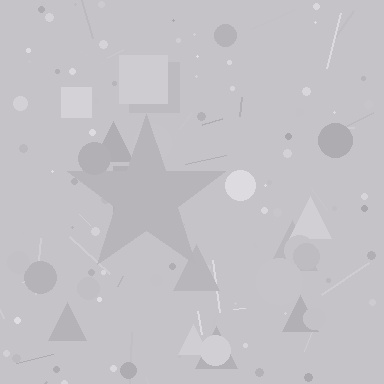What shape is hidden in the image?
A star is hidden in the image.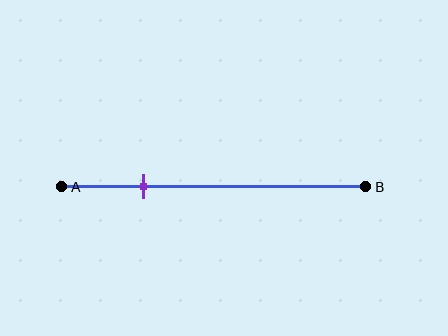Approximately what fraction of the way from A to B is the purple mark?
The purple mark is approximately 25% of the way from A to B.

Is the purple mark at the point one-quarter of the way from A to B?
Yes, the mark is approximately at the one-quarter point.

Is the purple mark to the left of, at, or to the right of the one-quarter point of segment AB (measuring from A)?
The purple mark is approximately at the one-quarter point of segment AB.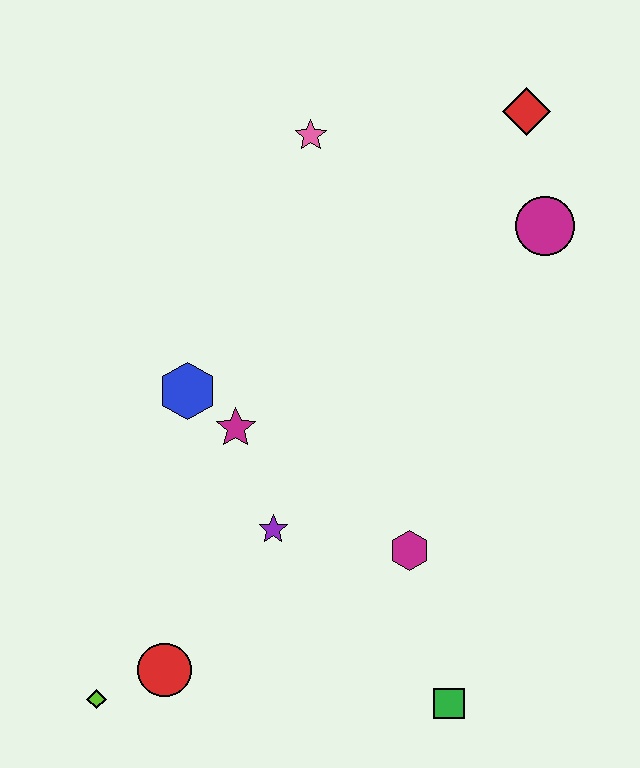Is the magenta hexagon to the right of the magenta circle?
No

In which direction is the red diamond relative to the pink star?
The red diamond is to the right of the pink star.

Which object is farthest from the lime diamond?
The red diamond is farthest from the lime diamond.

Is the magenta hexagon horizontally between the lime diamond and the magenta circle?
Yes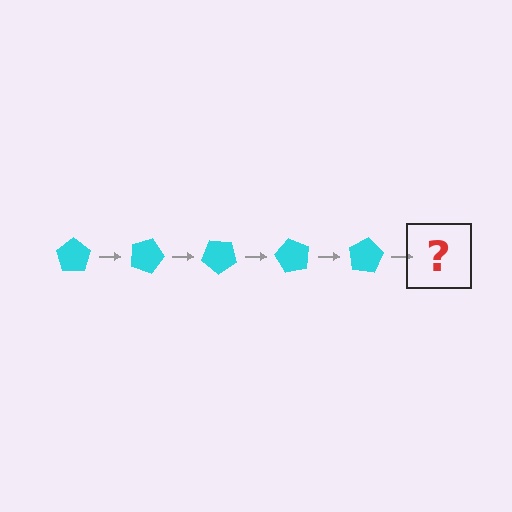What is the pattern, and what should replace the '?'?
The pattern is that the pentagon rotates 20 degrees each step. The '?' should be a cyan pentagon rotated 100 degrees.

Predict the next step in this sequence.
The next step is a cyan pentagon rotated 100 degrees.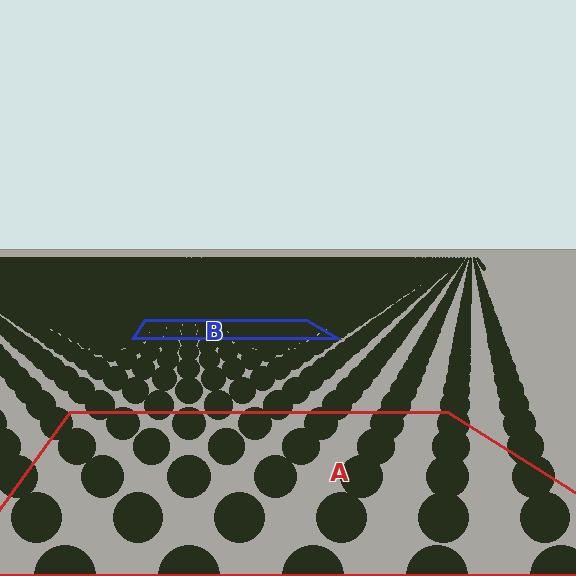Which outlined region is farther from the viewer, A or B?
Region B is farther from the viewer — the texture elements inside it appear smaller and more densely packed.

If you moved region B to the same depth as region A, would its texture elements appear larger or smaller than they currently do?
They would appear larger. At a closer depth, the same texture elements are projected at a bigger on-screen size.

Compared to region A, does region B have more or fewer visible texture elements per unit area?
Region B has more texture elements per unit area — they are packed more densely because it is farther away.